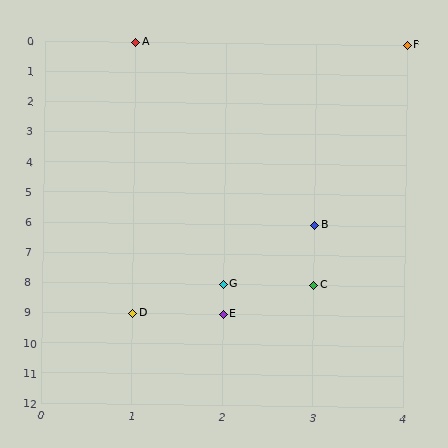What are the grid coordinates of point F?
Point F is at grid coordinates (4, 0).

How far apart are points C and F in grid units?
Points C and F are 1 column and 8 rows apart (about 8.1 grid units diagonally).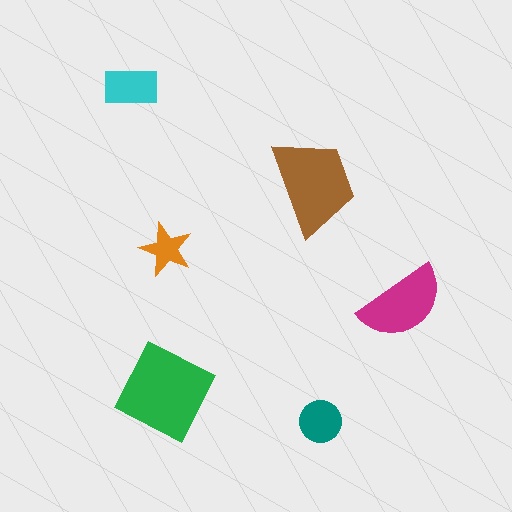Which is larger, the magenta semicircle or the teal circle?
The magenta semicircle.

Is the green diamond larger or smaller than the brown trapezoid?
Larger.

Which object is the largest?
The green diamond.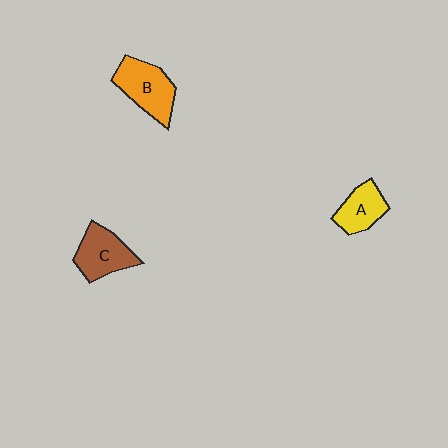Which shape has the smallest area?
Shape A (yellow).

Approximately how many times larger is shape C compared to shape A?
Approximately 1.2 times.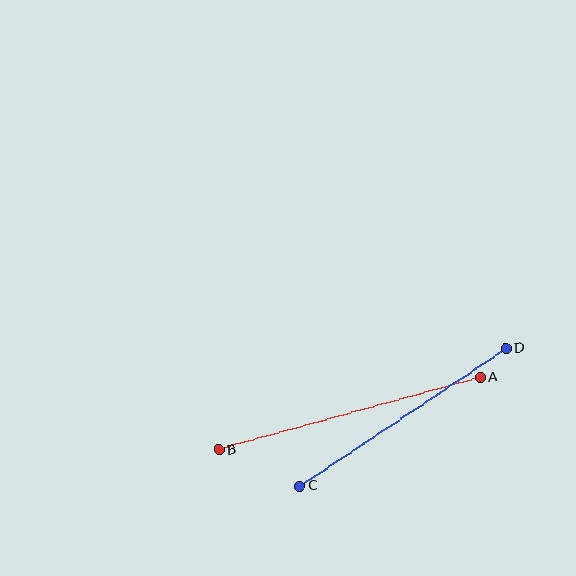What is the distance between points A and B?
The distance is approximately 271 pixels.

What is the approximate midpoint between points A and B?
The midpoint is at approximately (350, 413) pixels.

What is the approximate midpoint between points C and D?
The midpoint is at approximately (403, 417) pixels.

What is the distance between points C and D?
The distance is approximately 247 pixels.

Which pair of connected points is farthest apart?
Points A and B are farthest apart.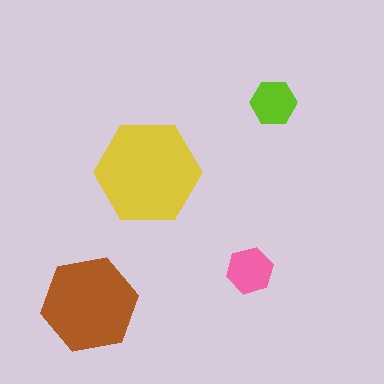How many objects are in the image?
There are 4 objects in the image.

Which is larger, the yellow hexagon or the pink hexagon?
The yellow one.